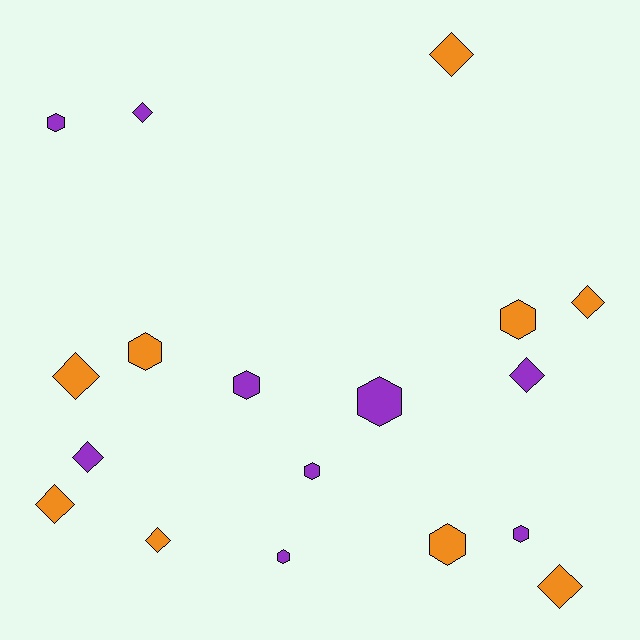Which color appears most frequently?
Purple, with 9 objects.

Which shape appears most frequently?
Hexagon, with 9 objects.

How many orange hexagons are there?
There are 3 orange hexagons.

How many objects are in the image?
There are 18 objects.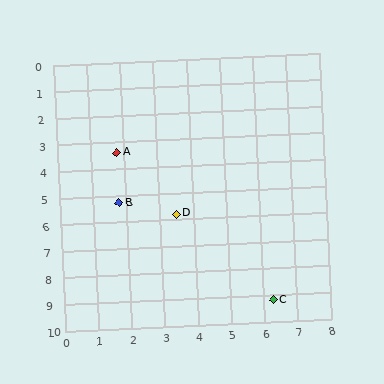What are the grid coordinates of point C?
Point C is at approximately (6.3, 9.2).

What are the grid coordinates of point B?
Point B is at approximately (1.8, 5.3).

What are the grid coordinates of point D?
Point D is at approximately (3.5, 5.8).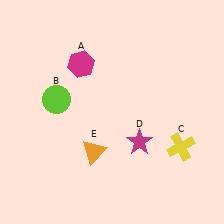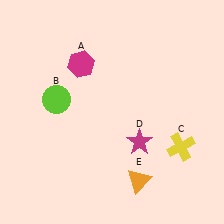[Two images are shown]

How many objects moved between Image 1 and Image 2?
1 object moved between the two images.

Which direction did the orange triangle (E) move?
The orange triangle (E) moved right.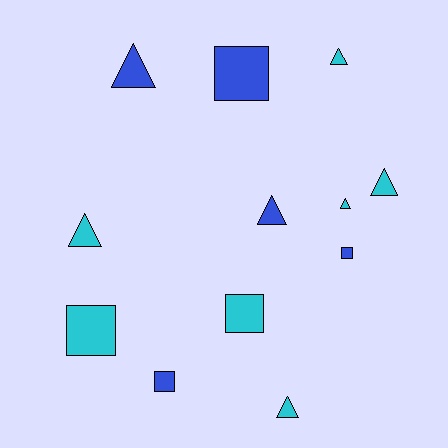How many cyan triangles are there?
There are 5 cyan triangles.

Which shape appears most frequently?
Triangle, with 7 objects.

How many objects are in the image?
There are 12 objects.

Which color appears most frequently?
Cyan, with 7 objects.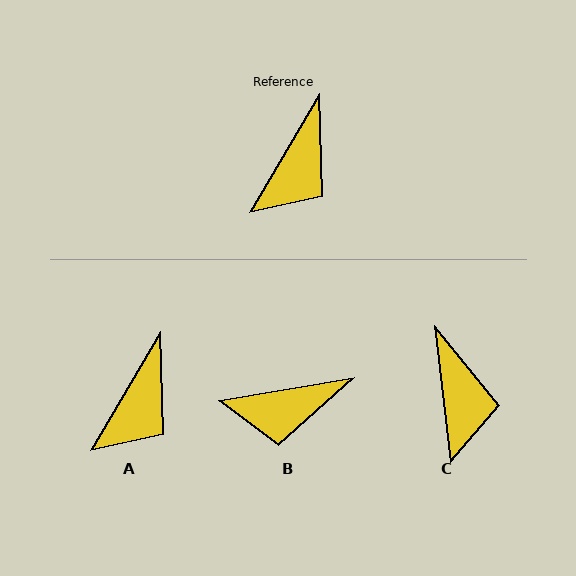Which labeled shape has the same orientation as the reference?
A.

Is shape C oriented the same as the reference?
No, it is off by about 37 degrees.